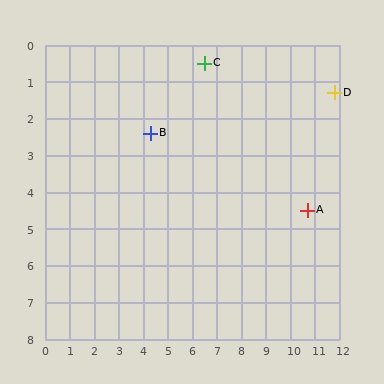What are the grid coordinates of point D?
Point D is at approximately (11.8, 1.3).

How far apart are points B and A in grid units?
Points B and A are about 6.7 grid units apart.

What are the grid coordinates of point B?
Point B is at approximately (4.3, 2.4).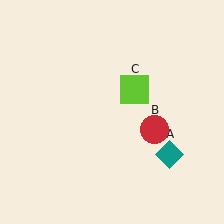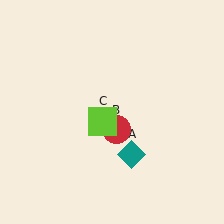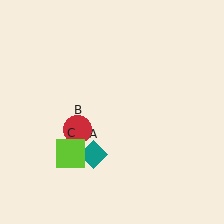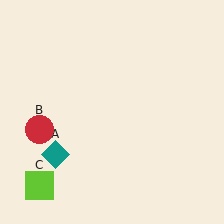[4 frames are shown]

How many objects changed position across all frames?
3 objects changed position: teal diamond (object A), red circle (object B), lime square (object C).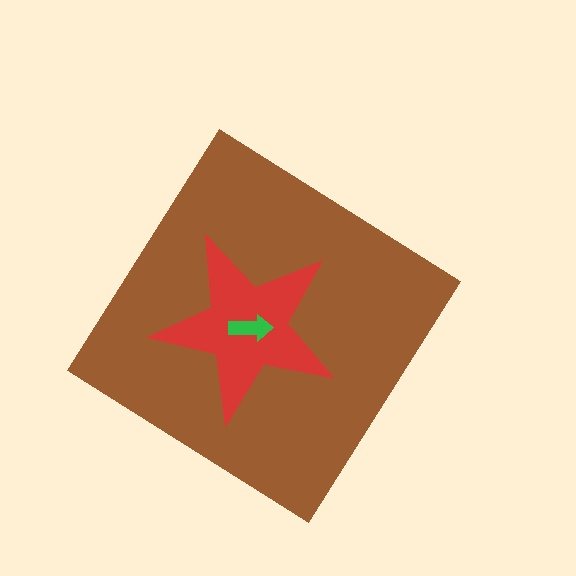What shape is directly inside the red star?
The green arrow.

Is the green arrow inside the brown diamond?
Yes.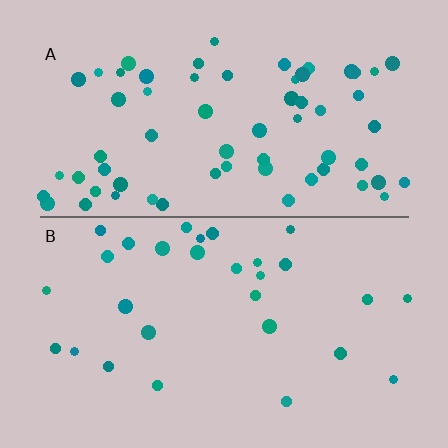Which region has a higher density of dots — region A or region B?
A (the top).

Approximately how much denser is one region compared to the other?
Approximately 2.1× — region A over region B.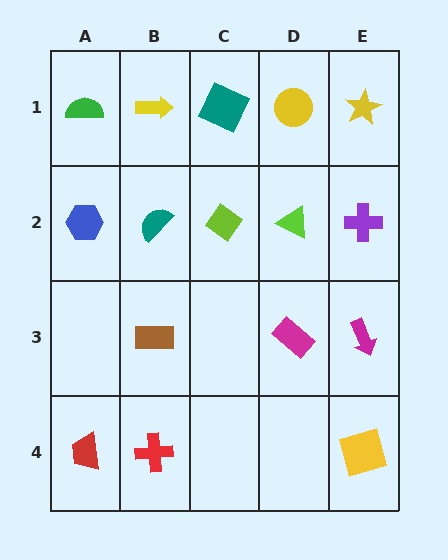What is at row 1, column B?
A yellow arrow.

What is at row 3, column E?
A magenta arrow.